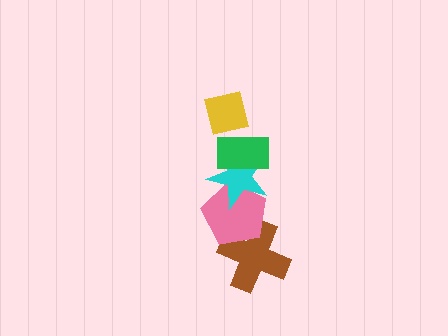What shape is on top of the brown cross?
The pink pentagon is on top of the brown cross.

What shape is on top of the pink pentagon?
The cyan star is on top of the pink pentagon.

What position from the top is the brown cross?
The brown cross is 5th from the top.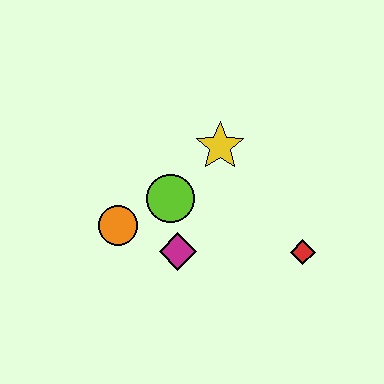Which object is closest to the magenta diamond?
The lime circle is closest to the magenta diamond.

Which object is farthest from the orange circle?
The red diamond is farthest from the orange circle.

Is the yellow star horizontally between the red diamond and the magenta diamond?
Yes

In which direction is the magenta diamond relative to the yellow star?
The magenta diamond is below the yellow star.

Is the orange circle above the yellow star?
No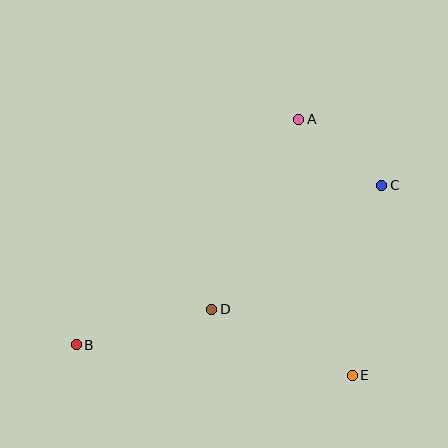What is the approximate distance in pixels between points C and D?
The distance between C and D is approximately 210 pixels.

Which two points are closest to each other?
Points A and C are closest to each other.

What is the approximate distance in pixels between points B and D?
The distance between B and D is approximately 140 pixels.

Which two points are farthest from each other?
Points B and C are farthest from each other.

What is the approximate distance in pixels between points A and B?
The distance between A and B is approximately 316 pixels.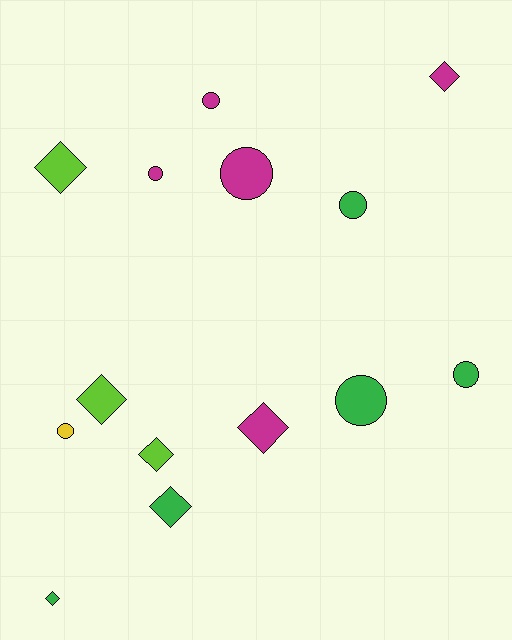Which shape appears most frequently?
Circle, with 7 objects.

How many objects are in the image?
There are 14 objects.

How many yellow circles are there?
There is 1 yellow circle.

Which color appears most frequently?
Green, with 5 objects.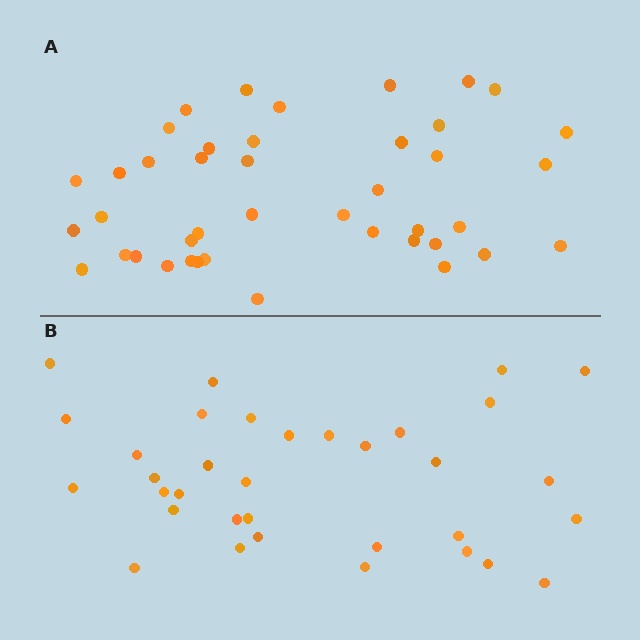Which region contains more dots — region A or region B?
Region A (the top region) has more dots.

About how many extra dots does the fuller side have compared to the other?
Region A has roughly 8 or so more dots than region B.